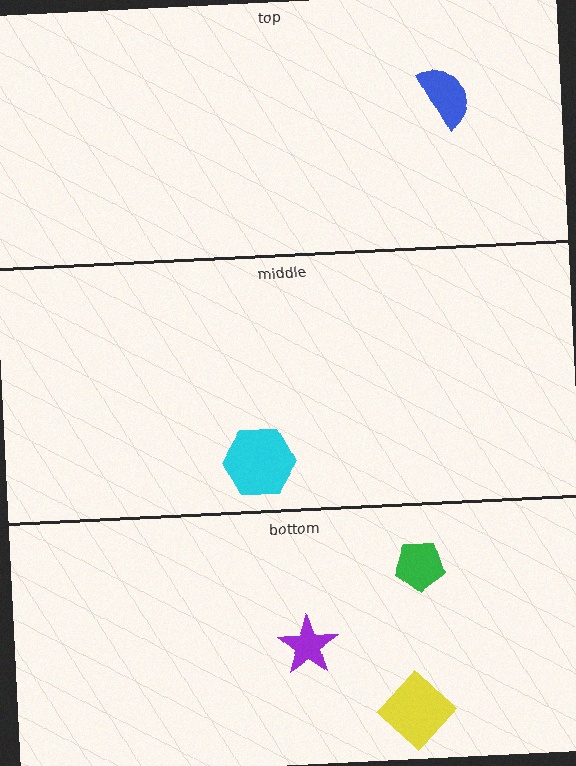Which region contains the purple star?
The bottom region.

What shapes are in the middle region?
The cyan hexagon.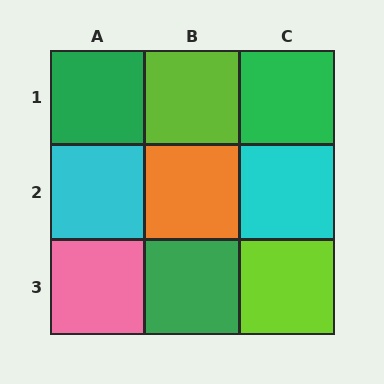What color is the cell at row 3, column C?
Lime.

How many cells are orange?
1 cell is orange.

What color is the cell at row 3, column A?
Pink.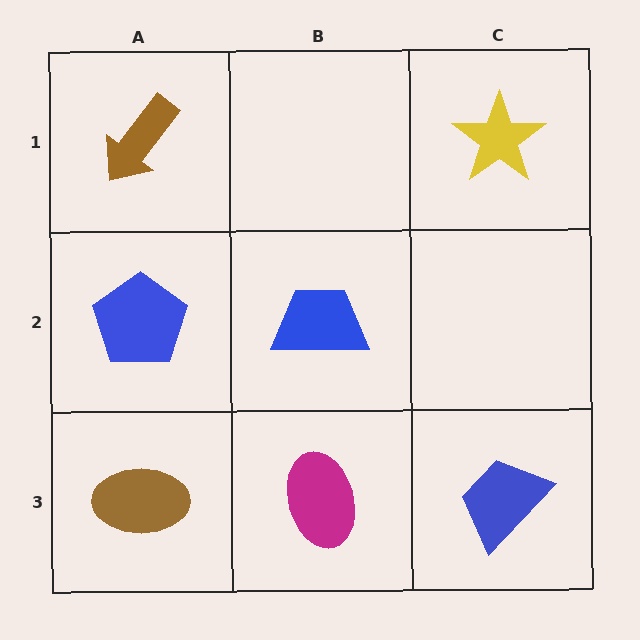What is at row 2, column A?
A blue pentagon.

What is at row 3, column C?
A blue trapezoid.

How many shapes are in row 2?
2 shapes.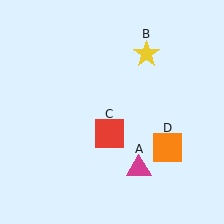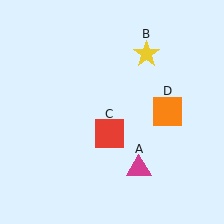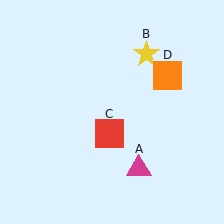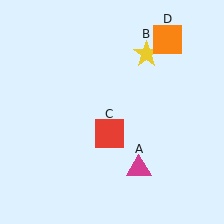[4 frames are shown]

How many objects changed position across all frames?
1 object changed position: orange square (object D).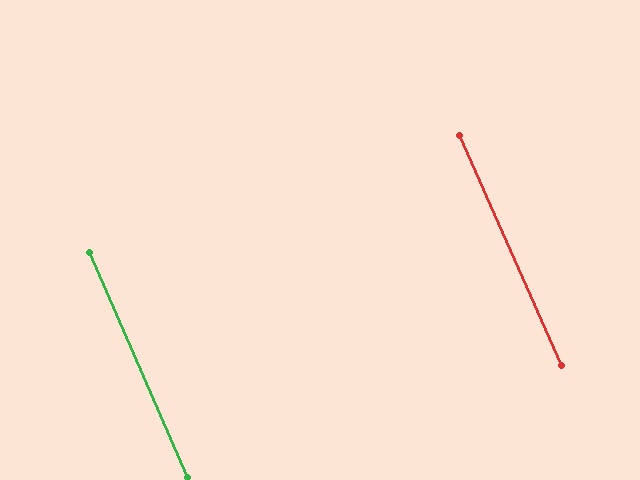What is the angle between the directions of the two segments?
Approximately 0 degrees.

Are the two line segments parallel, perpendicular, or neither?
Parallel — their directions differ by only 0.3°.